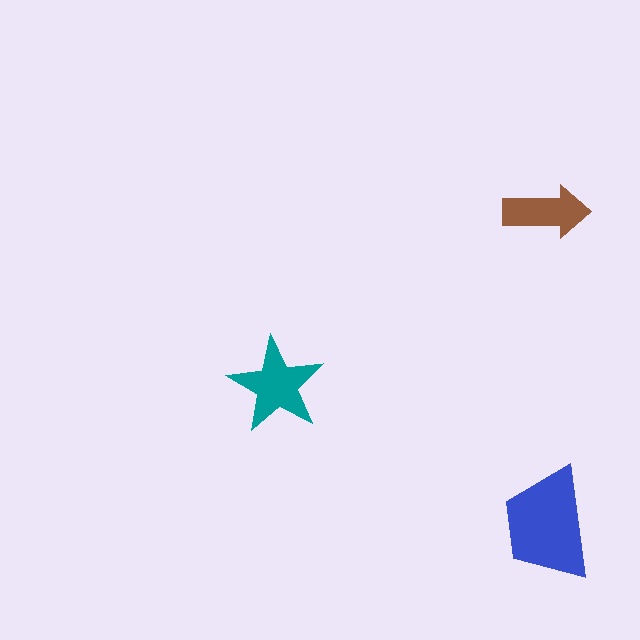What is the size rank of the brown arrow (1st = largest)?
3rd.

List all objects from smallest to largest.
The brown arrow, the teal star, the blue trapezoid.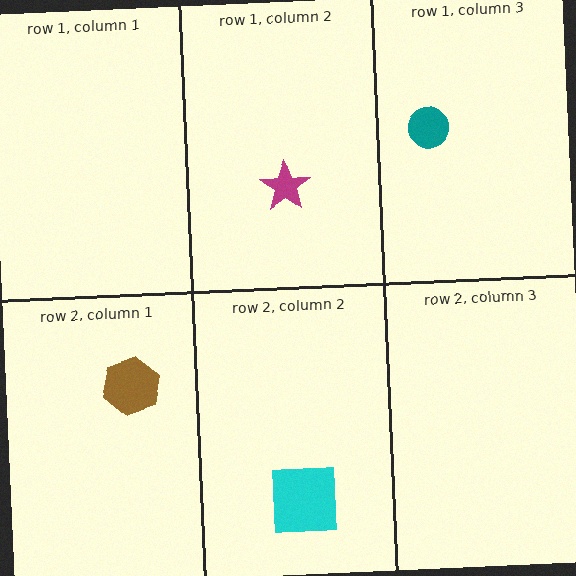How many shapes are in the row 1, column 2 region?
1.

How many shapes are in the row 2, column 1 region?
1.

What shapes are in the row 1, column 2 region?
The magenta star.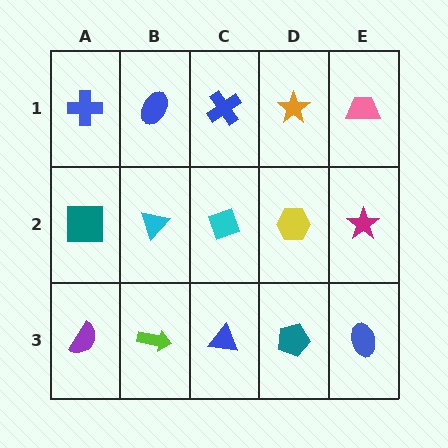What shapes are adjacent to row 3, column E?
A magenta star (row 2, column E), a teal pentagon (row 3, column D).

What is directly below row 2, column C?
A blue triangle.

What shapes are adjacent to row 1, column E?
A magenta star (row 2, column E), an orange star (row 1, column D).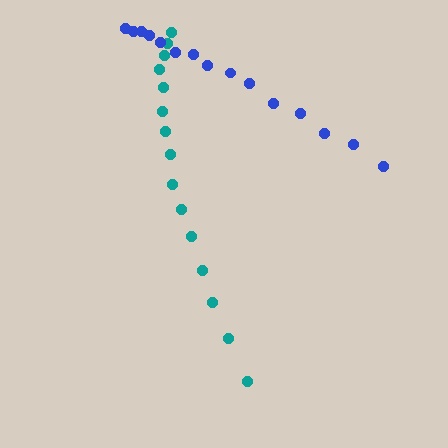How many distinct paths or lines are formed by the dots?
There are 2 distinct paths.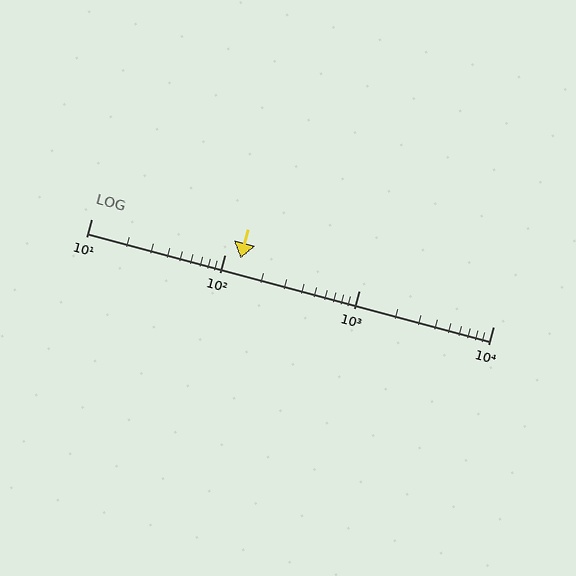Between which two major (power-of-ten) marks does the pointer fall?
The pointer is between 100 and 1000.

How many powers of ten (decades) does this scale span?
The scale spans 3 decades, from 10 to 10000.